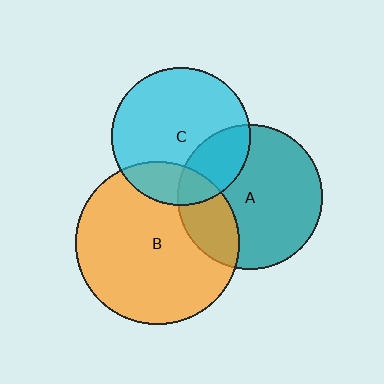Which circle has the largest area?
Circle B (orange).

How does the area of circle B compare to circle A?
Approximately 1.3 times.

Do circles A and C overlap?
Yes.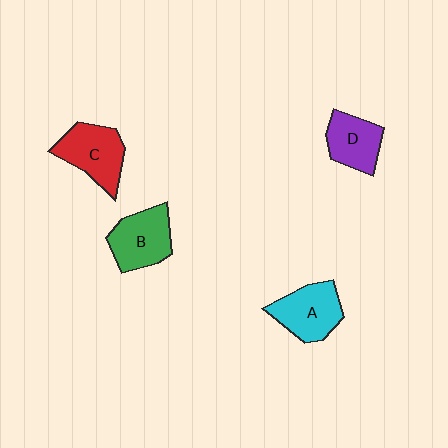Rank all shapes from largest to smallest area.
From largest to smallest: C (red), A (cyan), B (green), D (purple).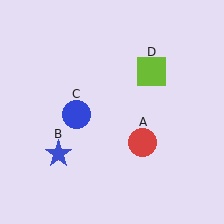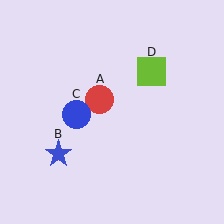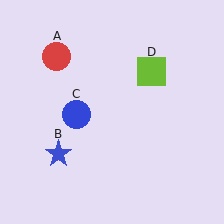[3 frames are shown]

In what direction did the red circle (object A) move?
The red circle (object A) moved up and to the left.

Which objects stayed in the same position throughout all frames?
Blue star (object B) and blue circle (object C) and lime square (object D) remained stationary.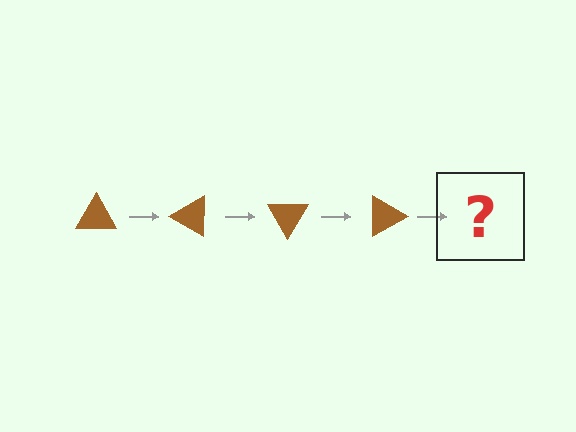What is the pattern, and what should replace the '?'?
The pattern is that the triangle rotates 30 degrees each step. The '?' should be a brown triangle rotated 120 degrees.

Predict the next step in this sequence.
The next step is a brown triangle rotated 120 degrees.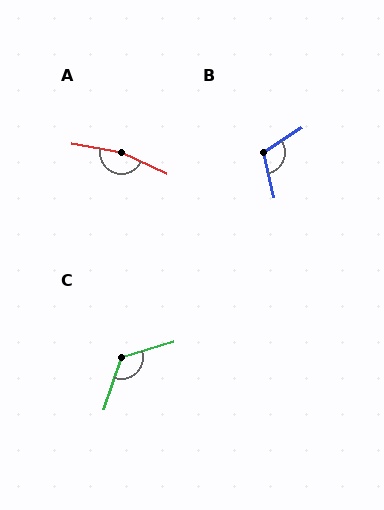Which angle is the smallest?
B, at approximately 109 degrees.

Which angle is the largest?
A, at approximately 166 degrees.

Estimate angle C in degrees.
Approximately 126 degrees.